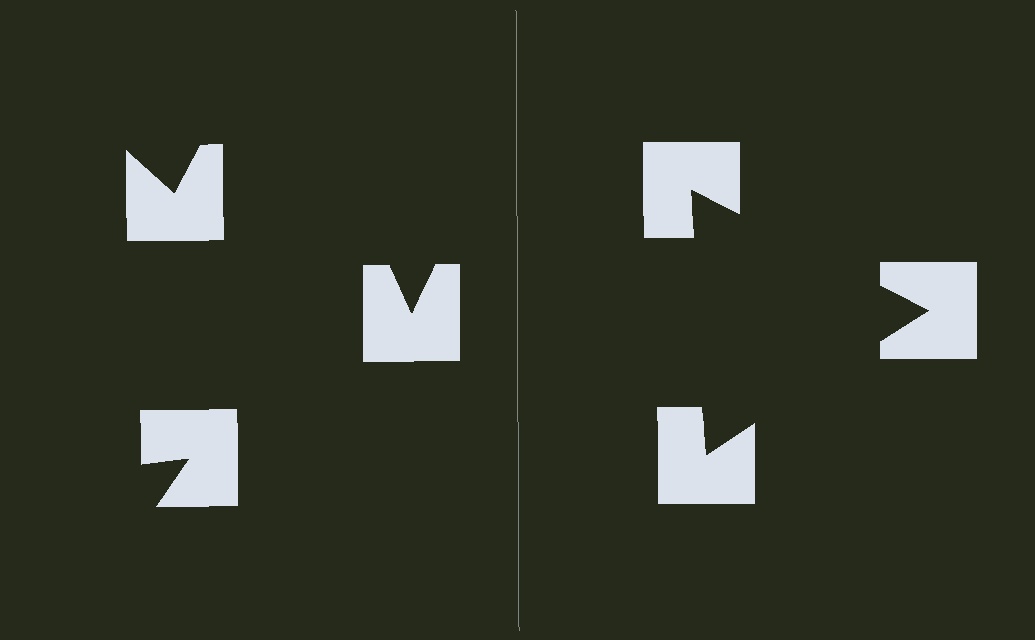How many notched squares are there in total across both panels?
6 — 3 on each side.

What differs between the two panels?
The notched squares are positioned identically on both sides; only the wedge orientations differ. On the right they align to a triangle; on the left they are misaligned.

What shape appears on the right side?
An illusory triangle.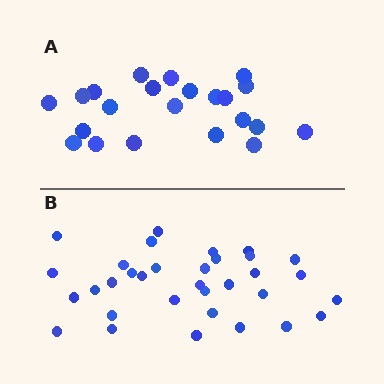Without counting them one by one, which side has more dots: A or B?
Region B (the bottom region) has more dots.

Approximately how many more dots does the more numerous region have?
Region B has roughly 12 or so more dots than region A.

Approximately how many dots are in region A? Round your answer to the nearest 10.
About 20 dots. (The exact count is 22, which rounds to 20.)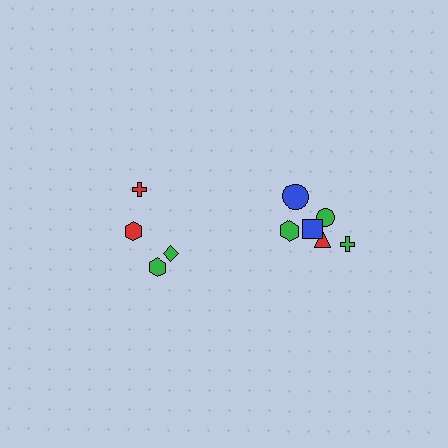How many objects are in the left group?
There are 4 objects.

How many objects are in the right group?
There are 6 objects.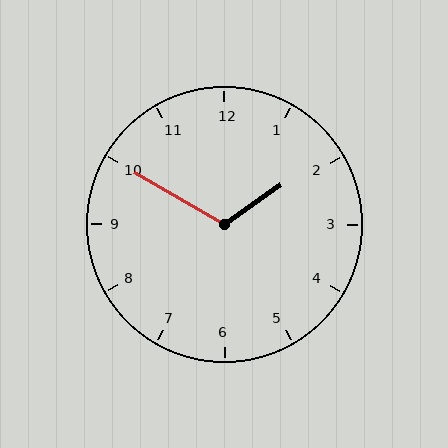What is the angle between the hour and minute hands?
Approximately 115 degrees.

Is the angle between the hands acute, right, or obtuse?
It is obtuse.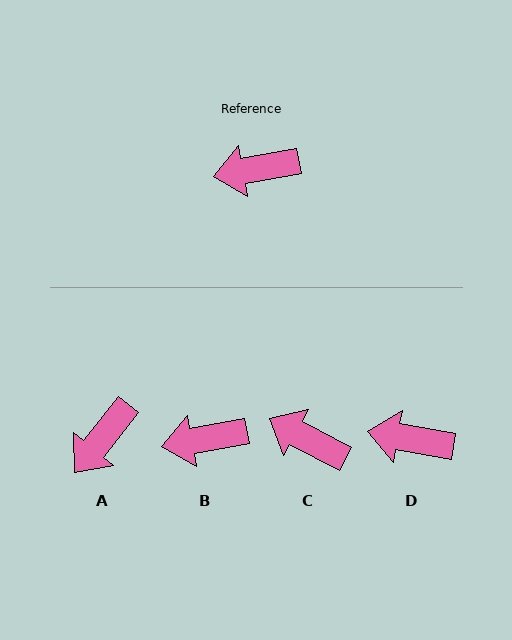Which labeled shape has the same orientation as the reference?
B.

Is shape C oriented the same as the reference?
No, it is off by about 38 degrees.